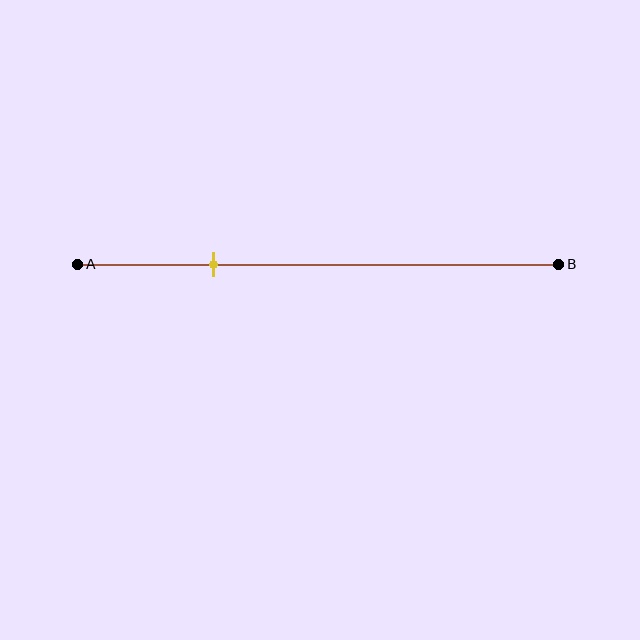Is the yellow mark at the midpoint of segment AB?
No, the mark is at about 30% from A, not at the 50% midpoint.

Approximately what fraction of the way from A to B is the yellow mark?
The yellow mark is approximately 30% of the way from A to B.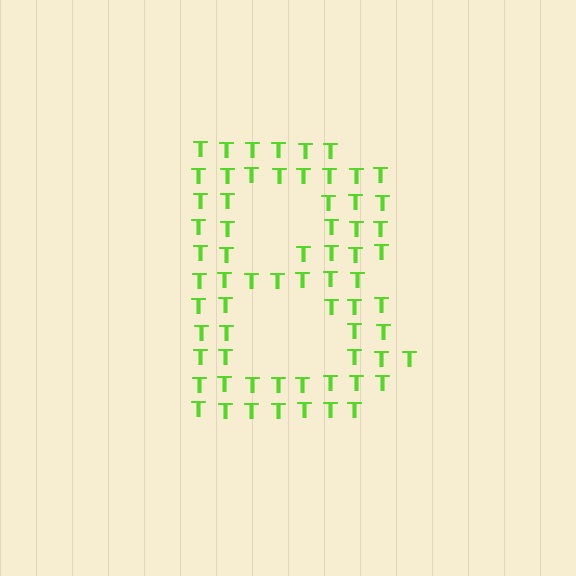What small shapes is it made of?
It is made of small letter T's.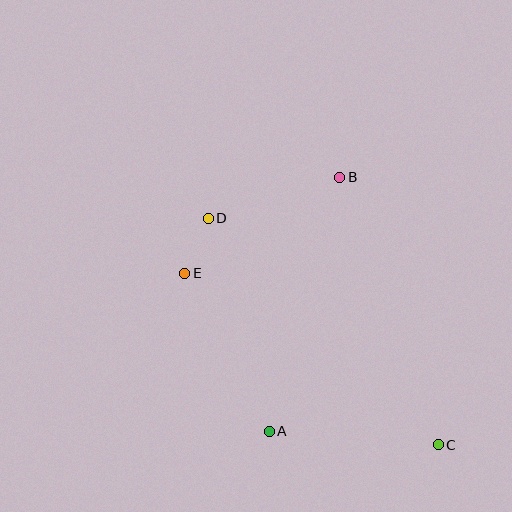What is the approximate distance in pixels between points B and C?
The distance between B and C is approximately 285 pixels.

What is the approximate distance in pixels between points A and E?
The distance between A and E is approximately 179 pixels.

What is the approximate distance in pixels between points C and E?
The distance between C and E is approximately 306 pixels.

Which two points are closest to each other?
Points D and E are closest to each other.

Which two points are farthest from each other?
Points C and D are farthest from each other.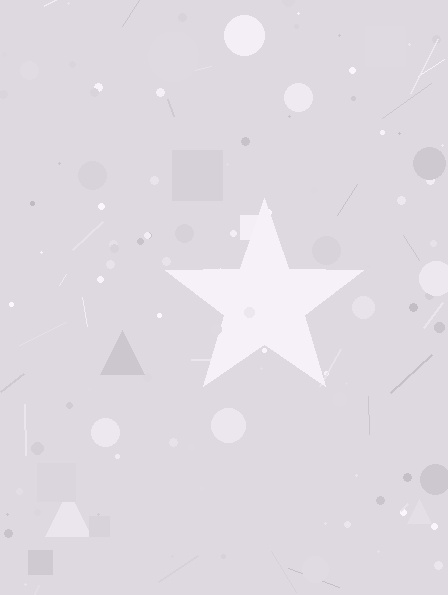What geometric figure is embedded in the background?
A star is embedded in the background.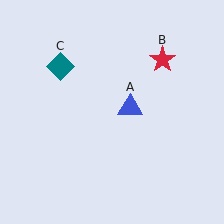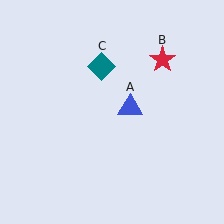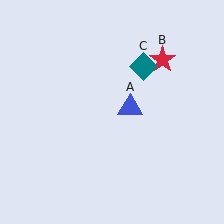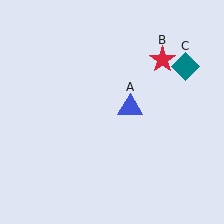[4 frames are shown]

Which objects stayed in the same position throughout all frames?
Blue triangle (object A) and red star (object B) remained stationary.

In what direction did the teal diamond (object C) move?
The teal diamond (object C) moved right.